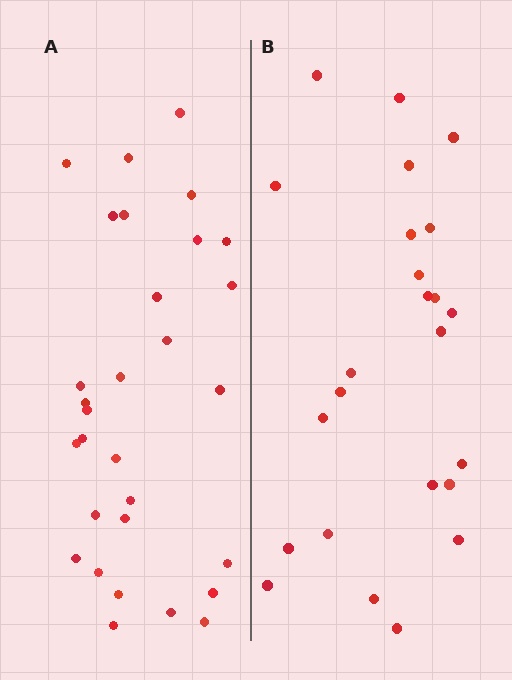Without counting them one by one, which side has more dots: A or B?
Region A (the left region) has more dots.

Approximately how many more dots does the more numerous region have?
Region A has about 6 more dots than region B.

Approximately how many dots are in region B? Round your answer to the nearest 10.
About 20 dots. (The exact count is 24, which rounds to 20.)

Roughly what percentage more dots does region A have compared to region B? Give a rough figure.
About 25% more.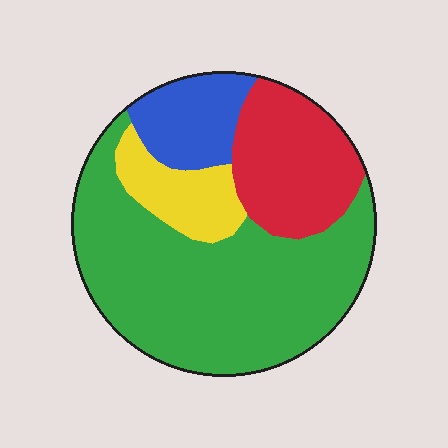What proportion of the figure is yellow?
Yellow covers roughly 10% of the figure.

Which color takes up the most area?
Green, at roughly 55%.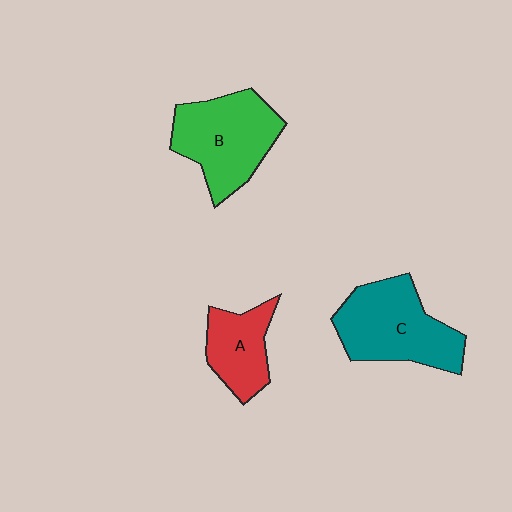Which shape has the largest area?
Shape C (teal).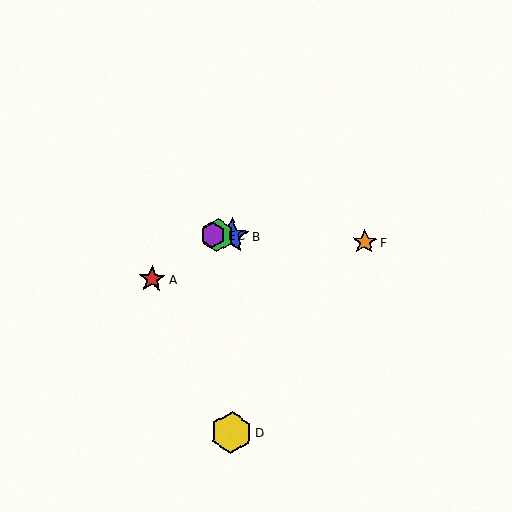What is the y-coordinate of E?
Object E is at y≈235.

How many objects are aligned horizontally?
4 objects (B, C, E, F) are aligned horizontally.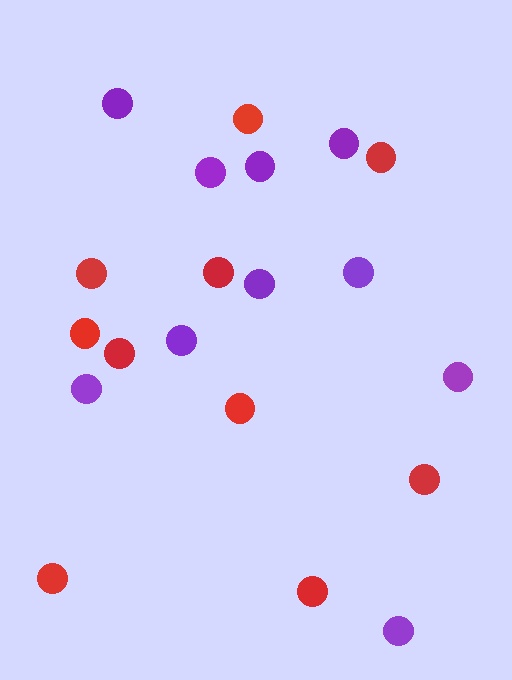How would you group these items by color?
There are 2 groups: one group of red circles (10) and one group of purple circles (10).